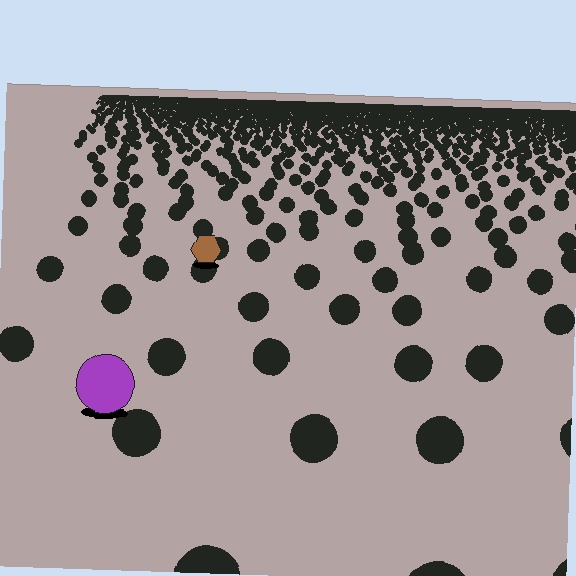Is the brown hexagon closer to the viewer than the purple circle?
No. The purple circle is closer — you can tell from the texture gradient: the ground texture is coarser near it.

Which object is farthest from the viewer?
The brown hexagon is farthest from the viewer. It appears smaller and the ground texture around it is denser.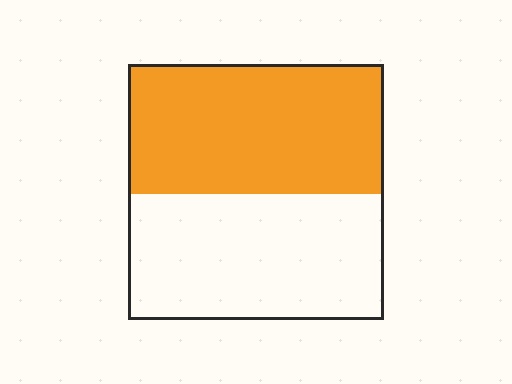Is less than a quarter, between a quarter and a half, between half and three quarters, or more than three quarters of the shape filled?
Between half and three quarters.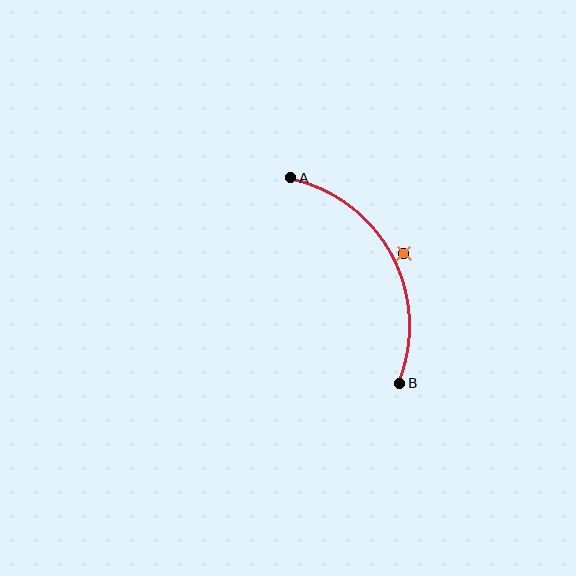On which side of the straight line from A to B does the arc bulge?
The arc bulges to the right of the straight line connecting A and B.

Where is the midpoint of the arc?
The arc midpoint is the point on the curve farthest from the straight line joining A and B. It sits to the right of that line.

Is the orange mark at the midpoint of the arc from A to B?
No — the orange mark does not lie on the arc at all. It sits slightly outside the curve.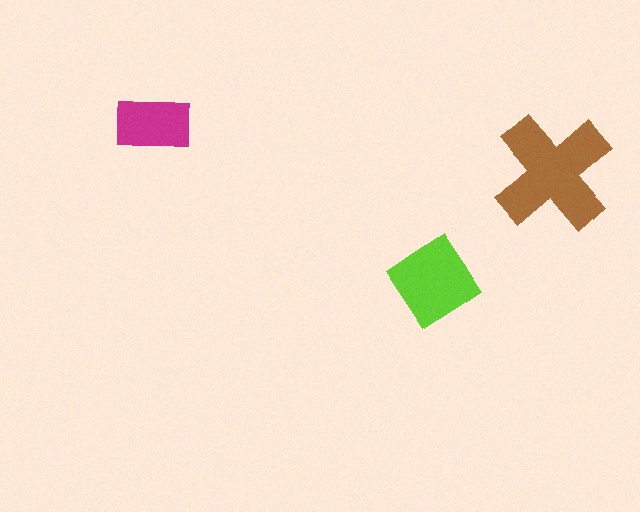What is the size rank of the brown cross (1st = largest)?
1st.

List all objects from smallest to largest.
The magenta rectangle, the lime diamond, the brown cross.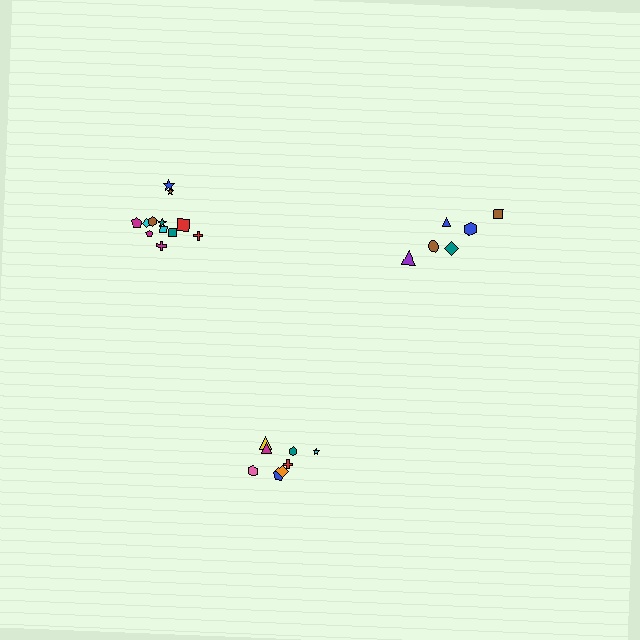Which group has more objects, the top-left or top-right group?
The top-left group.